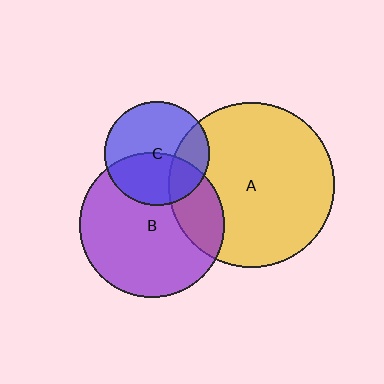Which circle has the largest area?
Circle A (yellow).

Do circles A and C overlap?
Yes.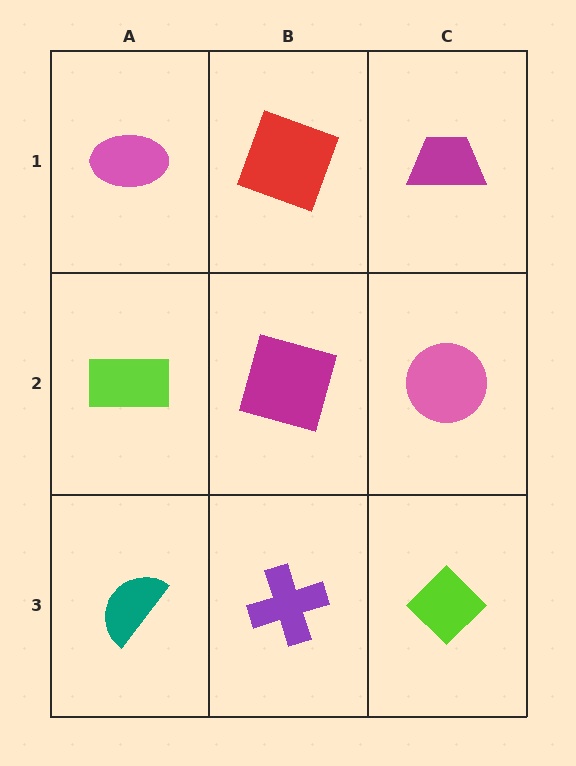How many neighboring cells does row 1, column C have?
2.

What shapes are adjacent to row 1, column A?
A lime rectangle (row 2, column A), a red square (row 1, column B).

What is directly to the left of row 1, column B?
A pink ellipse.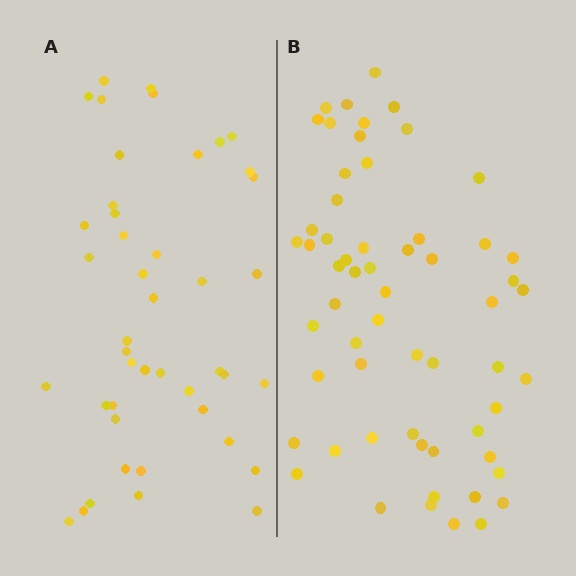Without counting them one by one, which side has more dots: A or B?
Region B (the right region) has more dots.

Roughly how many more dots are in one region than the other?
Region B has approximately 15 more dots than region A.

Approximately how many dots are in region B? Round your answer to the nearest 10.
About 60 dots. (The exact count is 59, which rounds to 60.)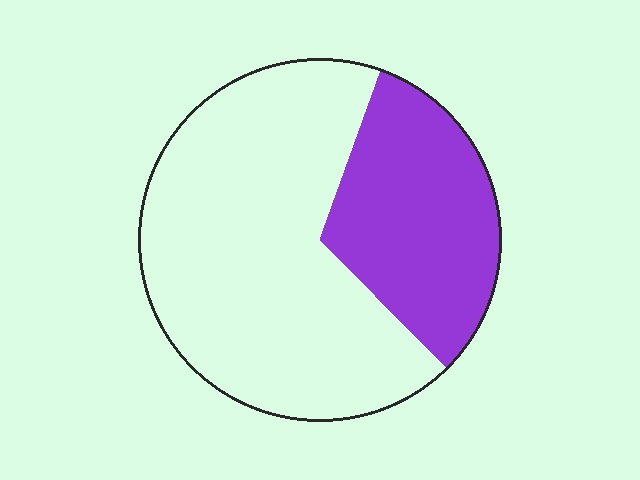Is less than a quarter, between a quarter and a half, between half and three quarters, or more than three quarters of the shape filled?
Between a quarter and a half.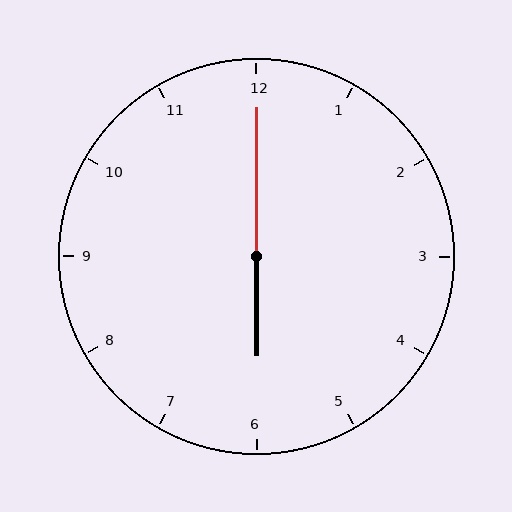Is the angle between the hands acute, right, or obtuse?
It is obtuse.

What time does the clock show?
6:00.